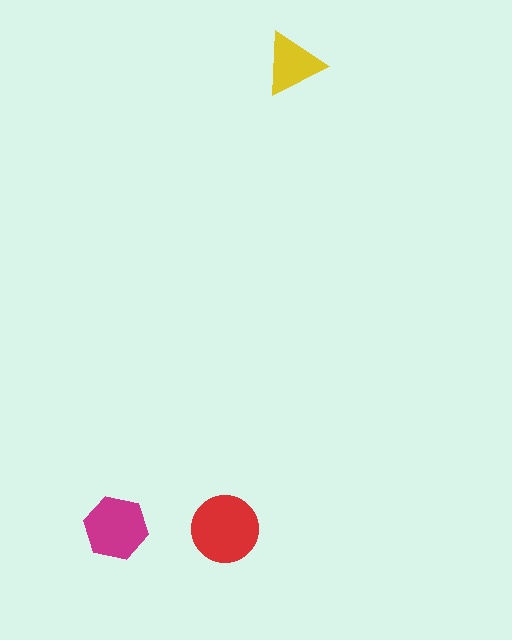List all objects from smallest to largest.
The yellow triangle, the magenta hexagon, the red circle.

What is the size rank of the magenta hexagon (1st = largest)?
2nd.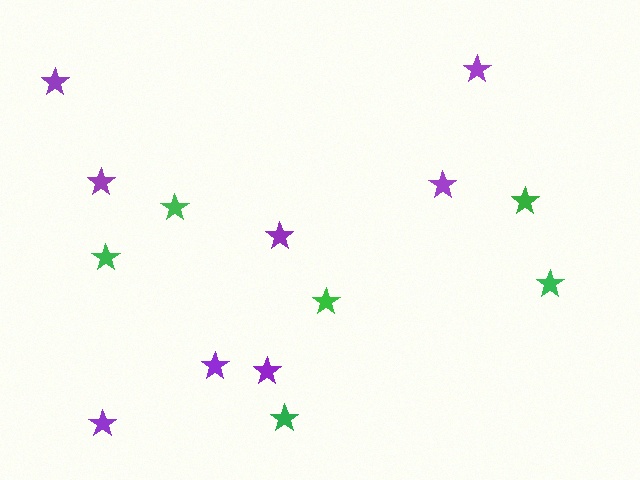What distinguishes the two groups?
There are 2 groups: one group of purple stars (8) and one group of green stars (6).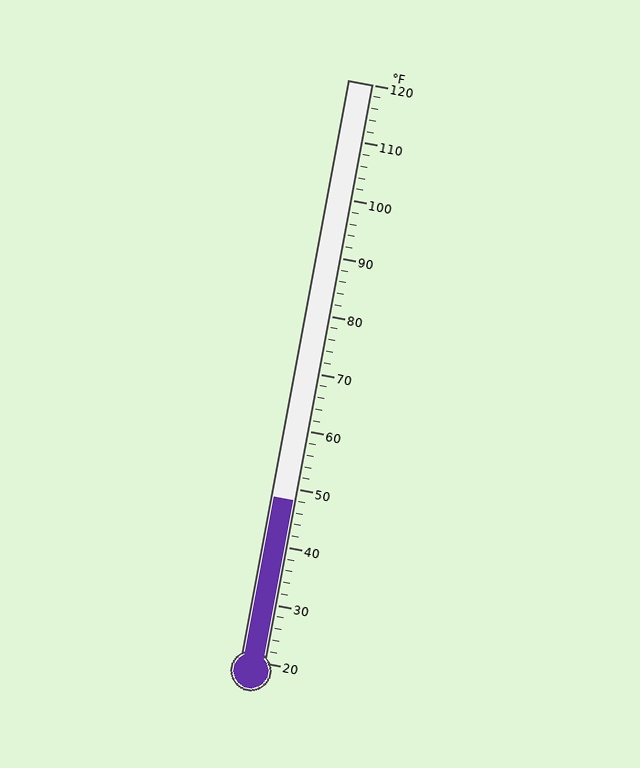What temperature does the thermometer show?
The thermometer shows approximately 48°F.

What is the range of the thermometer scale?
The thermometer scale ranges from 20°F to 120°F.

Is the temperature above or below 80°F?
The temperature is below 80°F.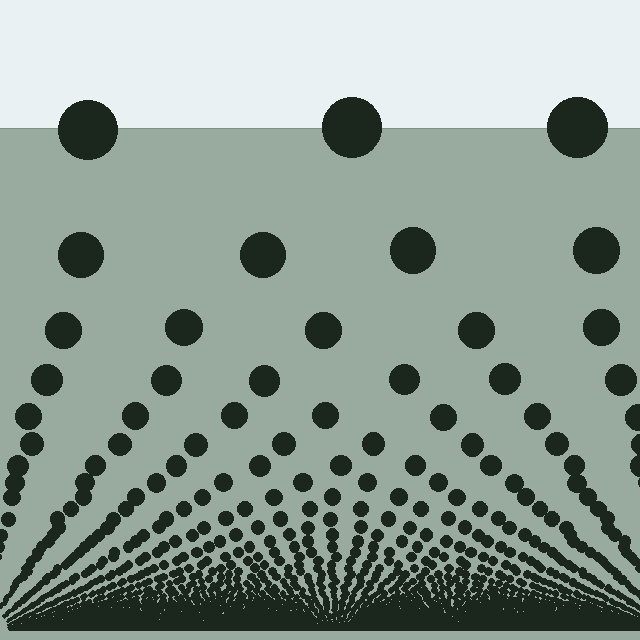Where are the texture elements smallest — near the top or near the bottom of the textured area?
Near the bottom.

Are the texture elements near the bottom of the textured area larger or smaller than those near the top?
Smaller. The gradient is inverted — elements near the bottom are smaller and denser.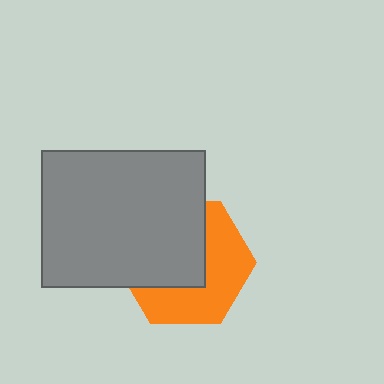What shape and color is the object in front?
The object in front is a gray rectangle.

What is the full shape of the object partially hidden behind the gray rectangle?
The partially hidden object is an orange hexagon.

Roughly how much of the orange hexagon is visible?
About half of it is visible (roughly 50%).